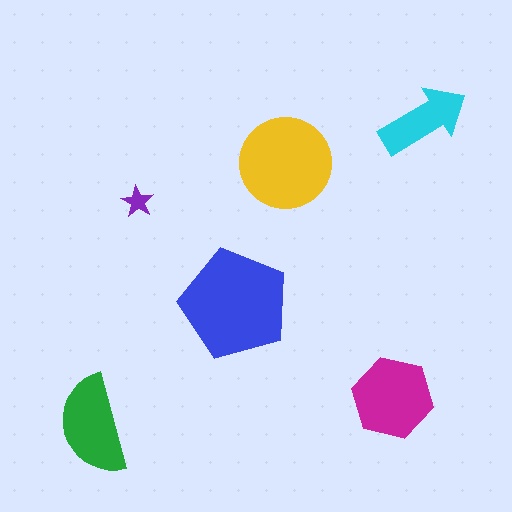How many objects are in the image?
There are 6 objects in the image.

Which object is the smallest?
The purple star.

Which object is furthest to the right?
The cyan arrow is rightmost.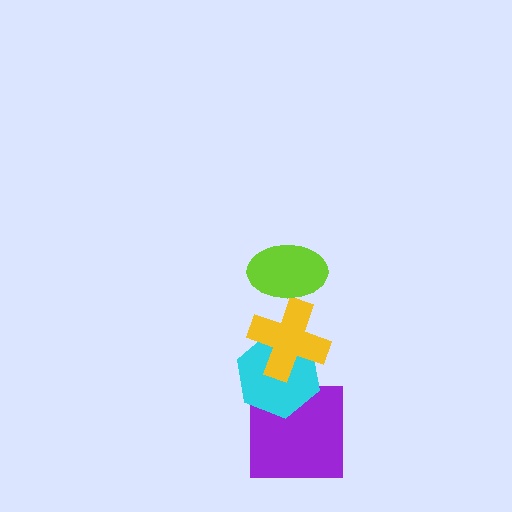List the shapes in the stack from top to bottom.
From top to bottom: the lime ellipse, the yellow cross, the cyan hexagon, the purple square.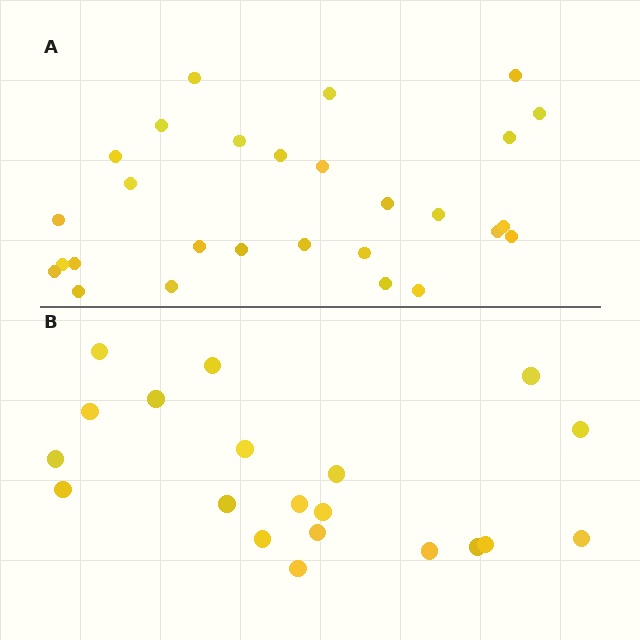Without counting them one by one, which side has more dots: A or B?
Region A (the top region) has more dots.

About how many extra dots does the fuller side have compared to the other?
Region A has roughly 8 or so more dots than region B.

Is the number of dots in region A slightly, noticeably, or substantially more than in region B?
Region A has noticeably more, but not dramatically so. The ratio is roughly 1.4 to 1.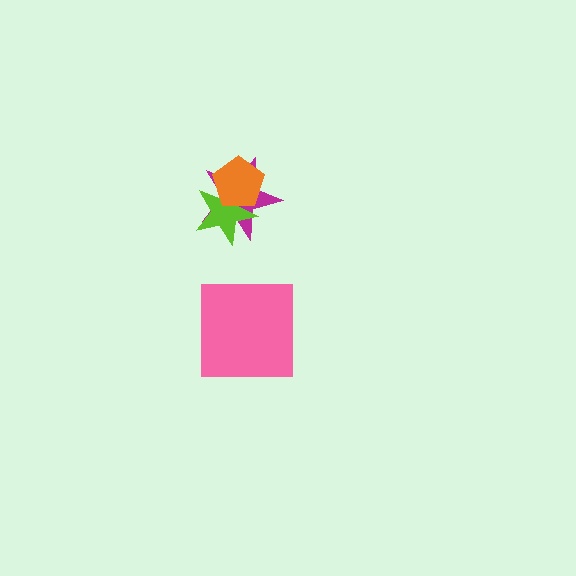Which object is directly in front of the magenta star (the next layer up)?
The lime star is directly in front of the magenta star.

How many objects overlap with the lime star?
2 objects overlap with the lime star.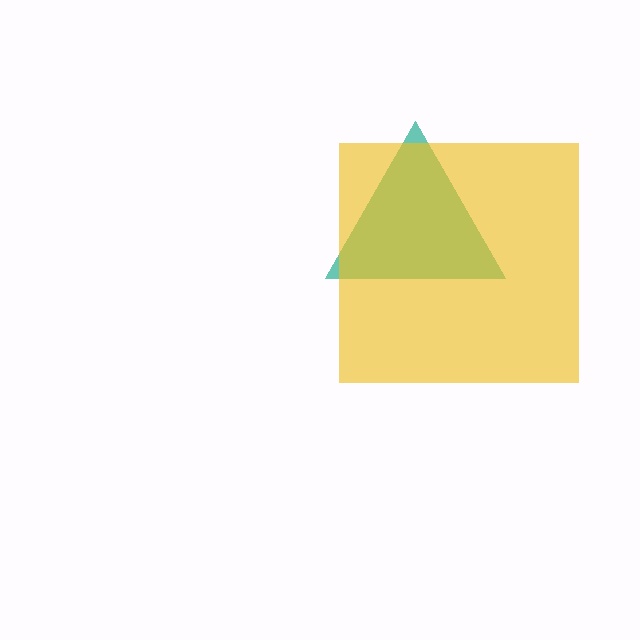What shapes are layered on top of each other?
The layered shapes are: a teal triangle, a yellow square.